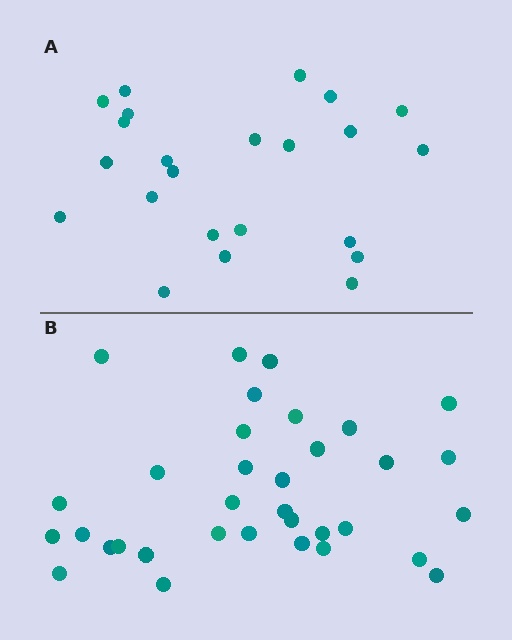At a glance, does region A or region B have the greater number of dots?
Region B (the bottom region) has more dots.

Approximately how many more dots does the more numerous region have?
Region B has roughly 12 or so more dots than region A.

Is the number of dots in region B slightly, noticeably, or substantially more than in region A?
Region B has substantially more. The ratio is roughly 1.5 to 1.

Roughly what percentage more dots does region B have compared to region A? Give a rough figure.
About 50% more.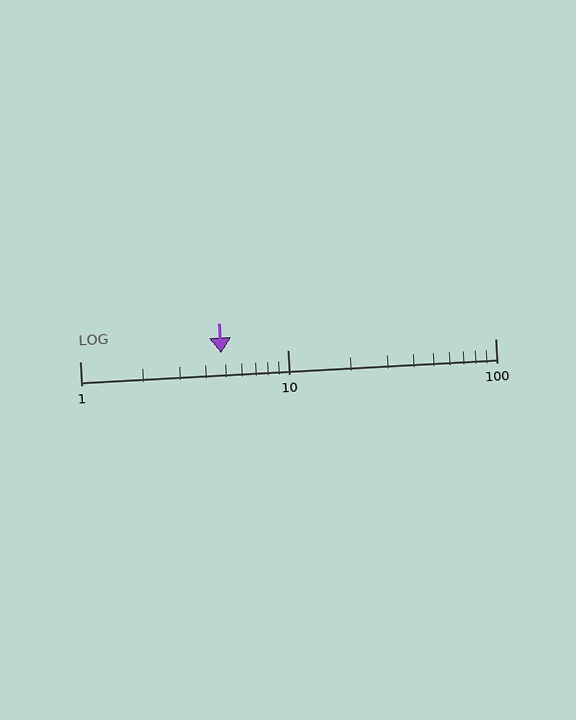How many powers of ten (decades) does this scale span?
The scale spans 2 decades, from 1 to 100.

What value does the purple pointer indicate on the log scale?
The pointer indicates approximately 4.8.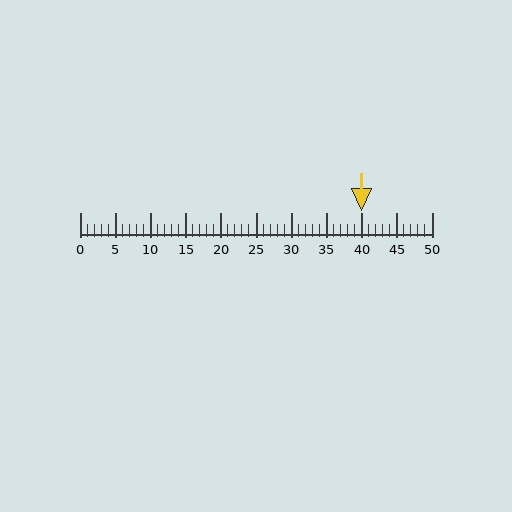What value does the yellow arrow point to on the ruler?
The yellow arrow points to approximately 40.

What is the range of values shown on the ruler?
The ruler shows values from 0 to 50.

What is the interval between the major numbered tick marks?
The major tick marks are spaced 5 units apart.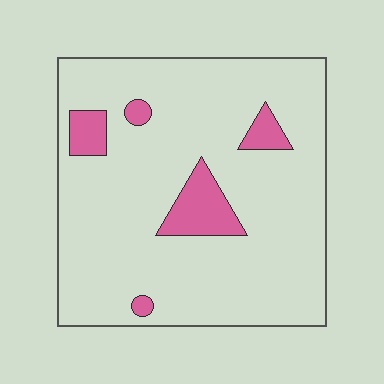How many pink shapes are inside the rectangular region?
5.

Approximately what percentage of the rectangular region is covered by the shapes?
Approximately 10%.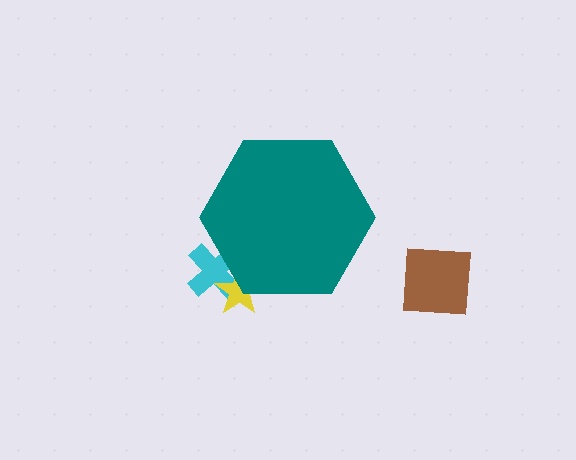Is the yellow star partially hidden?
Yes, the yellow star is partially hidden behind the teal hexagon.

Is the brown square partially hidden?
No, the brown square is fully visible.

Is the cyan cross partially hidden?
Yes, the cyan cross is partially hidden behind the teal hexagon.